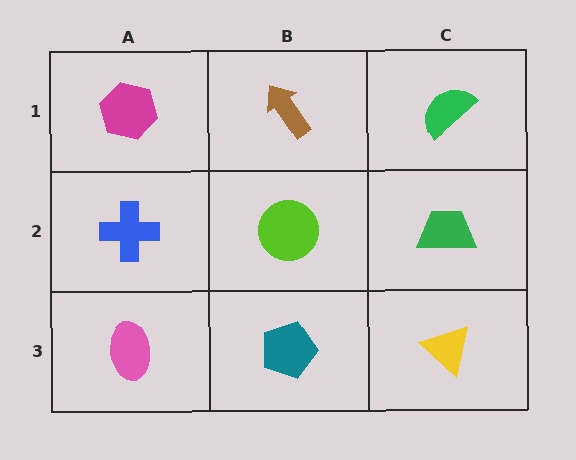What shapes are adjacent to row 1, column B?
A lime circle (row 2, column B), a magenta hexagon (row 1, column A), a green semicircle (row 1, column C).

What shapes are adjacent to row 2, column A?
A magenta hexagon (row 1, column A), a pink ellipse (row 3, column A), a lime circle (row 2, column B).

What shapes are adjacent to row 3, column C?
A green trapezoid (row 2, column C), a teal pentagon (row 3, column B).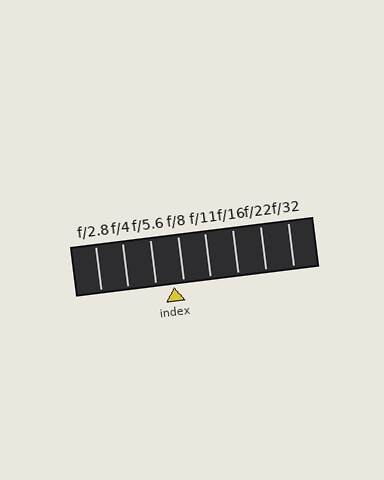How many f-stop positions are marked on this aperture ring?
There are 8 f-stop positions marked.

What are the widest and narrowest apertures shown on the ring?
The widest aperture shown is f/2.8 and the narrowest is f/32.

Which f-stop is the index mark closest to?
The index mark is closest to f/8.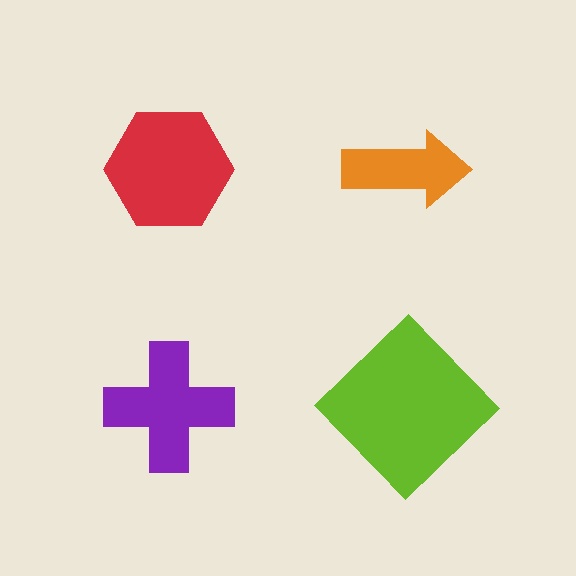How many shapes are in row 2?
2 shapes.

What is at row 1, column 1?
A red hexagon.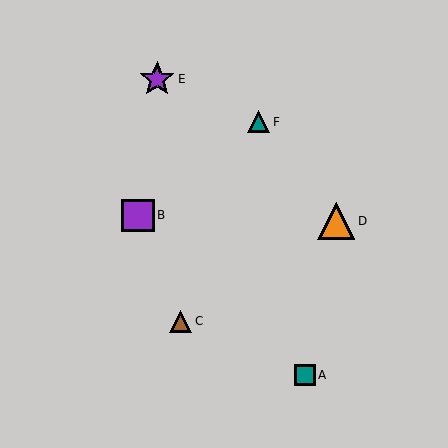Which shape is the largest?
The orange triangle (labeled D) is the largest.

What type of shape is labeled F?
Shape F is a teal triangle.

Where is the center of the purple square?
The center of the purple square is at (138, 215).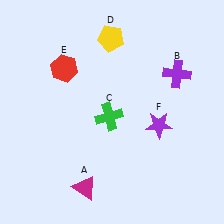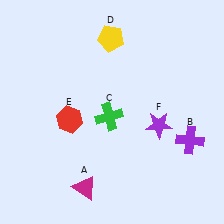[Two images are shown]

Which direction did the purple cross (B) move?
The purple cross (B) moved down.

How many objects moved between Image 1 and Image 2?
2 objects moved between the two images.